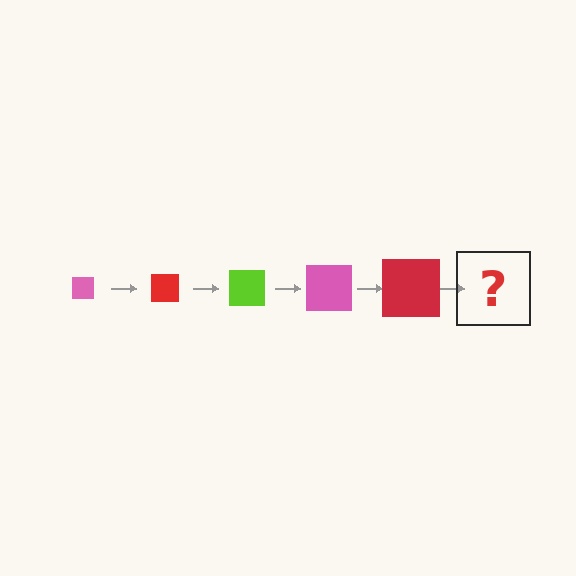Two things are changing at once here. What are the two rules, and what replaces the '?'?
The two rules are that the square grows larger each step and the color cycles through pink, red, and lime. The '?' should be a lime square, larger than the previous one.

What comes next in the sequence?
The next element should be a lime square, larger than the previous one.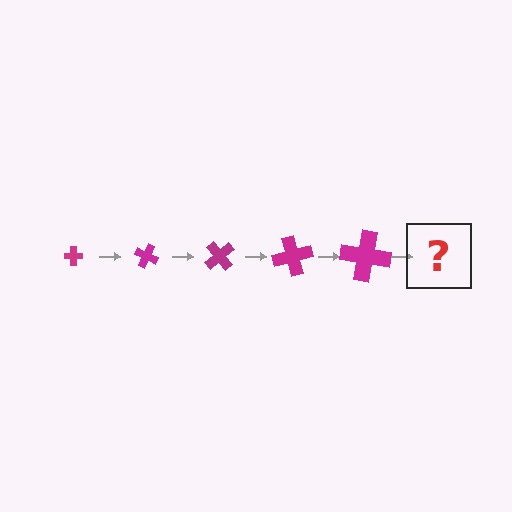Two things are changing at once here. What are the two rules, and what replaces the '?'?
The two rules are that the cross grows larger each step and it rotates 25 degrees each step. The '?' should be a cross, larger than the previous one and rotated 125 degrees from the start.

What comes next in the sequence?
The next element should be a cross, larger than the previous one and rotated 125 degrees from the start.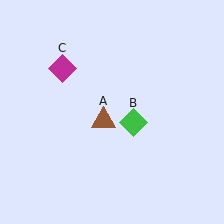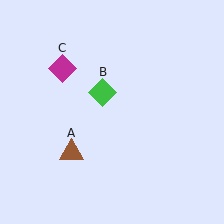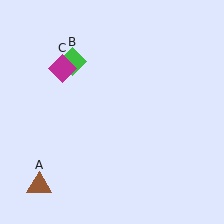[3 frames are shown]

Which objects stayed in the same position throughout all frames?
Magenta diamond (object C) remained stationary.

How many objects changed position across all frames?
2 objects changed position: brown triangle (object A), green diamond (object B).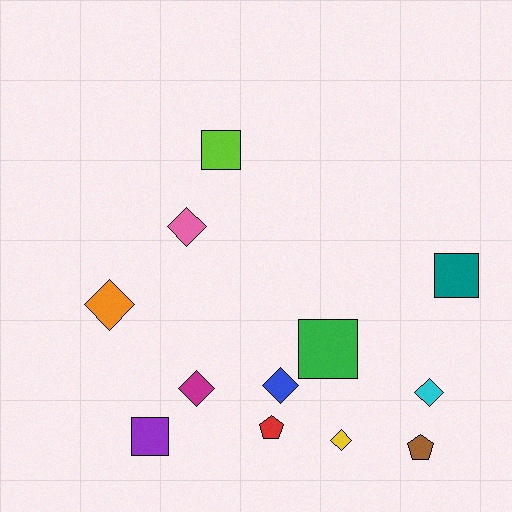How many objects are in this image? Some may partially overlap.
There are 12 objects.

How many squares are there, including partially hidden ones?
There are 4 squares.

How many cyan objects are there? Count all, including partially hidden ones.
There is 1 cyan object.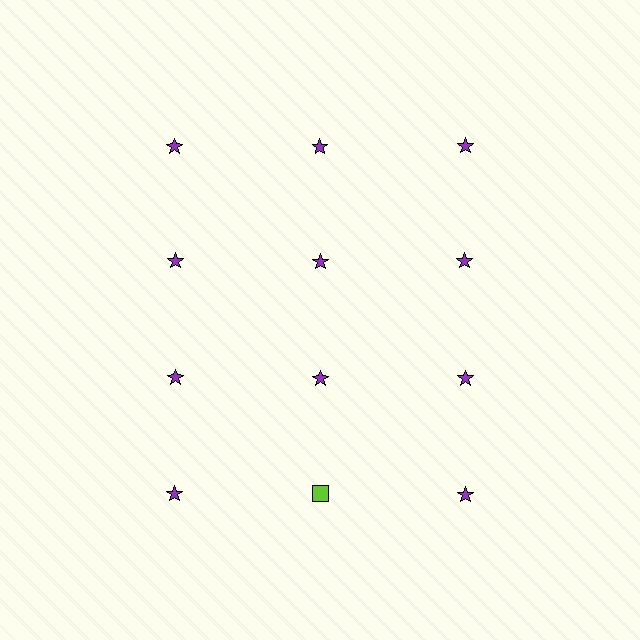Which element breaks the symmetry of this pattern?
The lime square in the fourth row, second from left column breaks the symmetry. All other shapes are purple stars.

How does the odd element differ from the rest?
It differs in both color (lime instead of purple) and shape (square instead of star).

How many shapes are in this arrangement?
There are 12 shapes arranged in a grid pattern.